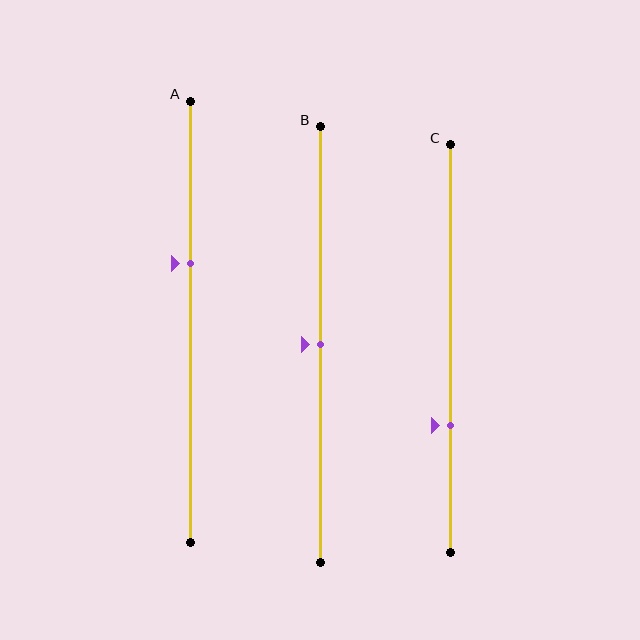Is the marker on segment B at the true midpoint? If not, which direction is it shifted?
Yes, the marker on segment B is at the true midpoint.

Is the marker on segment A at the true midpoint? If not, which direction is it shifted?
No, the marker on segment A is shifted upward by about 13% of the segment length.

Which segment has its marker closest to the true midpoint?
Segment B has its marker closest to the true midpoint.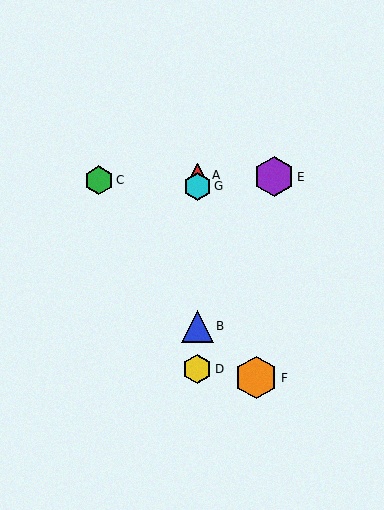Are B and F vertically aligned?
No, B is at x≈197 and F is at x≈256.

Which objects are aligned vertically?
Objects A, B, D, G are aligned vertically.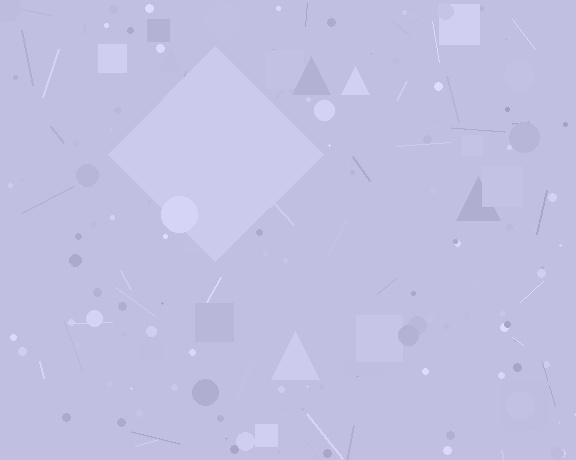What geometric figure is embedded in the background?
A diamond is embedded in the background.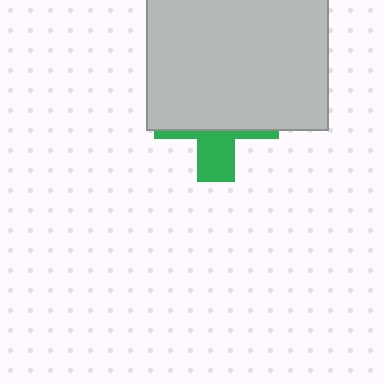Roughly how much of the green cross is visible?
A small part of it is visible (roughly 32%).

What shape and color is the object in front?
The object in front is a light gray rectangle.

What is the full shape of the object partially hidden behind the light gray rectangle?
The partially hidden object is a green cross.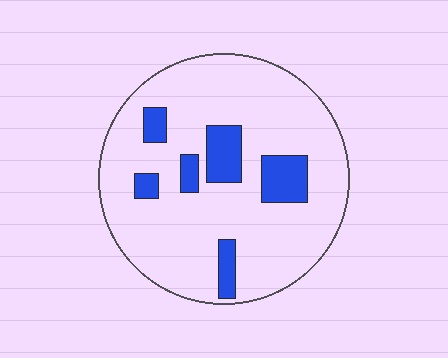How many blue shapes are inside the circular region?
6.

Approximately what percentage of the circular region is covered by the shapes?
Approximately 15%.